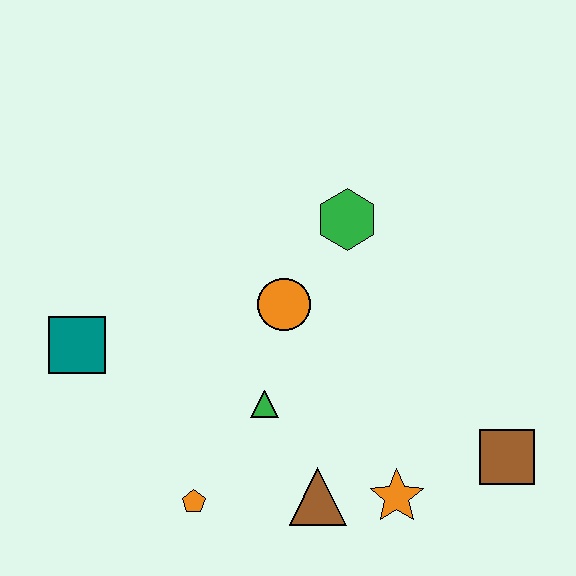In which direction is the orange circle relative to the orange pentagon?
The orange circle is above the orange pentagon.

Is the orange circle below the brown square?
No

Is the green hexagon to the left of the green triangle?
No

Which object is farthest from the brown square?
The teal square is farthest from the brown square.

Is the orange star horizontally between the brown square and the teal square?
Yes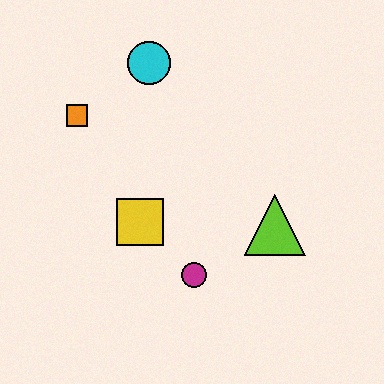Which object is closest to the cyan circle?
The orange square is closest to the cyan circle.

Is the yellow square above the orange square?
No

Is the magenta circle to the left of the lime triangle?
Yes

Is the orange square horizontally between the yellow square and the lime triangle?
No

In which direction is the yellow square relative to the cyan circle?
The yellow square is below the cyan circle.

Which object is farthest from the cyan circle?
The magenta circle is farthest from the cyan circle.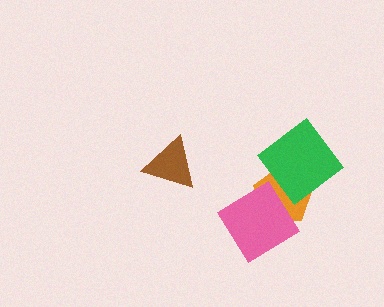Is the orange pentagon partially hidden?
Yes, it is partially covered by another shape.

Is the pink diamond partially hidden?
Yes, it is partially covered by another shape.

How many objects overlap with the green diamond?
2 objects overlap with the green diamond.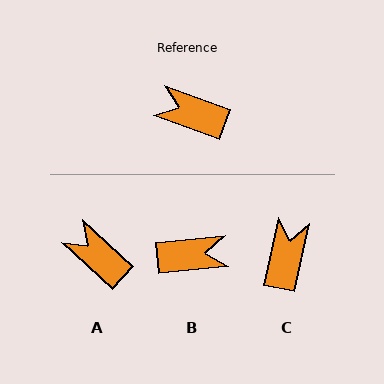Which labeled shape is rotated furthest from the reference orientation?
B, about 154 degrees away.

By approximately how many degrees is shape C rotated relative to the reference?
Approximately 83 degrees clockwise.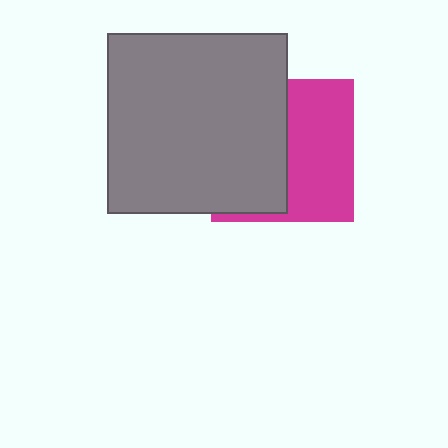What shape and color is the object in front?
The object in front is a gray square.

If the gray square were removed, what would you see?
You would see the complete magenta square.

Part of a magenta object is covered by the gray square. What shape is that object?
It is a square.